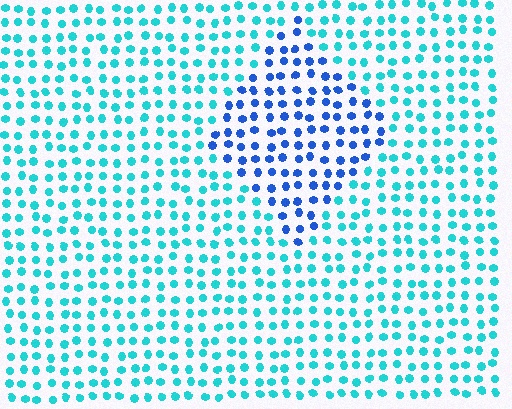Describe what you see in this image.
The image is filled with small cyan elements in a uniform arrangement. A diamond-shaped region is visible where the elements are tinted to a slightly different hue, forming a subtle color boundary.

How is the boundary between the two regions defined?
The boundary is defined purely by a slight shift in hue (about 42 degrees). Spacing, size, and orientation are identical on both sides.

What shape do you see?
I see a diamond.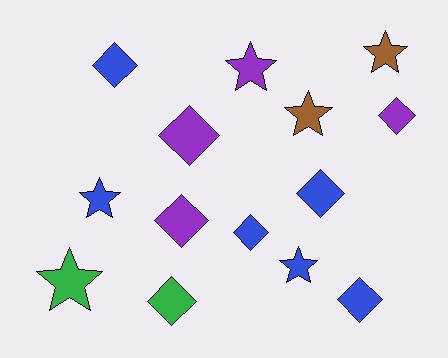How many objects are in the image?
There are 14 objects.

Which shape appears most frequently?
Diamond, with 8 objects.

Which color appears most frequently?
Blue, with 6 objects.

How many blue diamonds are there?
There are 4 blue diamonds.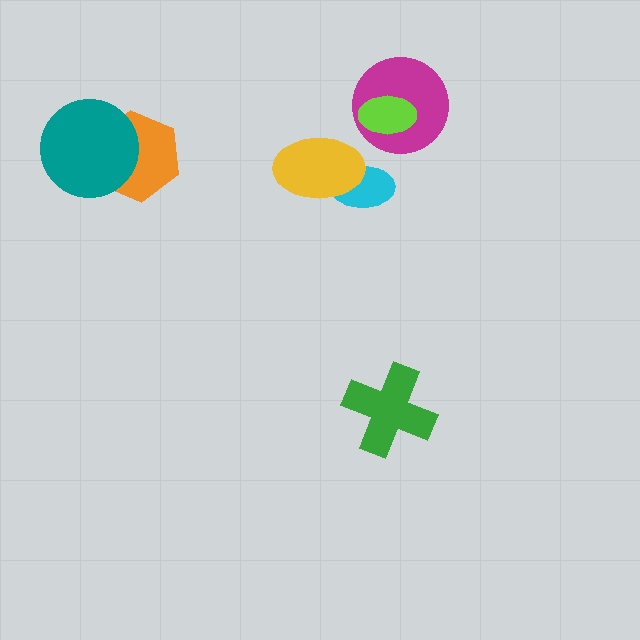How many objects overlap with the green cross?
0 objects overlap with the green cross.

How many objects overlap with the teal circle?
1 object overlaps with the teal circle.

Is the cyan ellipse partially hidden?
Yes, it is partially covered by another shape.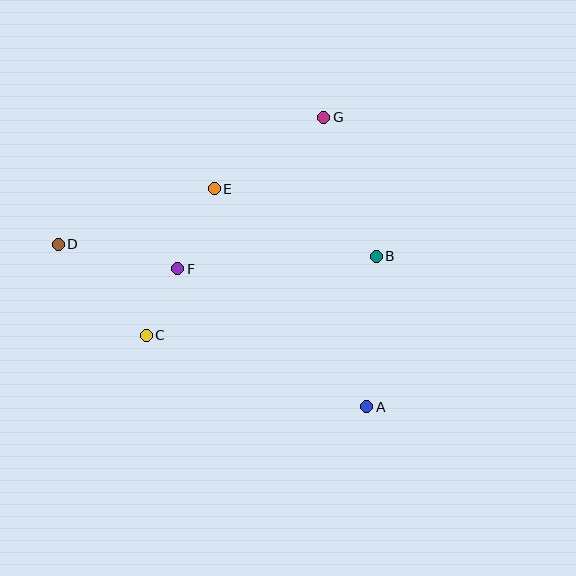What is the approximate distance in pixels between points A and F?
The distance between A and F is approximately 234 pixels.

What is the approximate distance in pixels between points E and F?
The distance between E and F is approximately 88 pixels.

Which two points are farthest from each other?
Points A and D are farthest from each other.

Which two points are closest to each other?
Points C and F are closest to each other.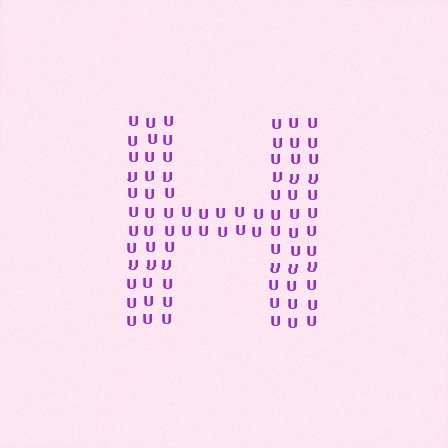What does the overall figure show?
The overall figure shows the letter H.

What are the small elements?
The small elements are letter U's.